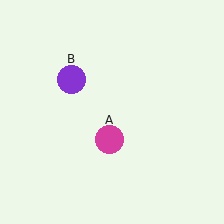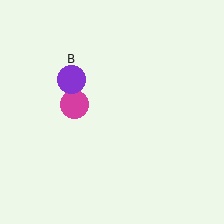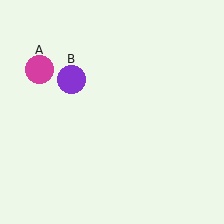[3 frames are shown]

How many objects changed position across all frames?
1 object changed position: magenta circle (object A).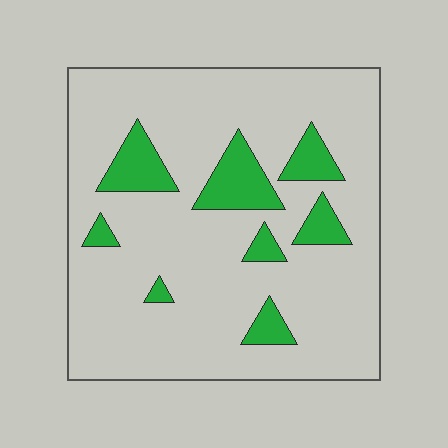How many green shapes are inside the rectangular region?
8.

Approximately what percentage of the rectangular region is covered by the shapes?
Approximately 15%.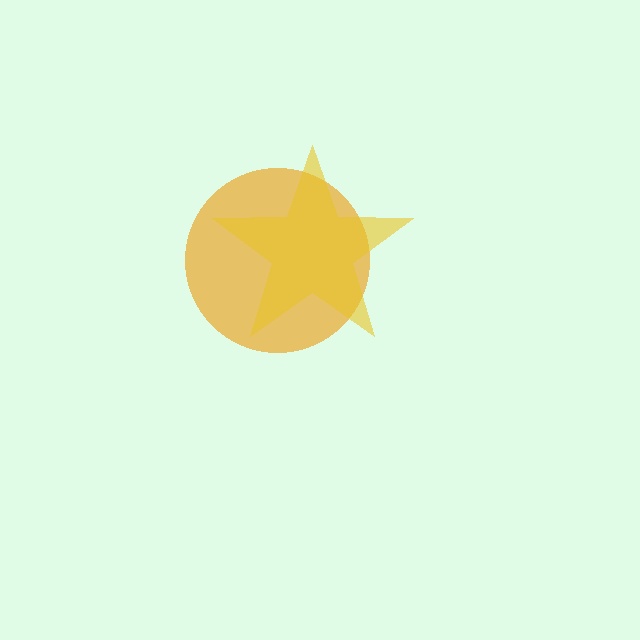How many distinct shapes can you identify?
There are 2 distinct shapes: an orange circle, a yellow star.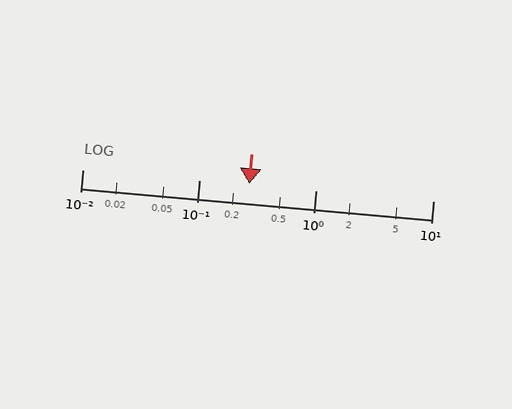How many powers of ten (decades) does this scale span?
The scale spans 3 decades, from 0.01 to 10.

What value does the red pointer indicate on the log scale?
The pointer indicates approximately 0.27.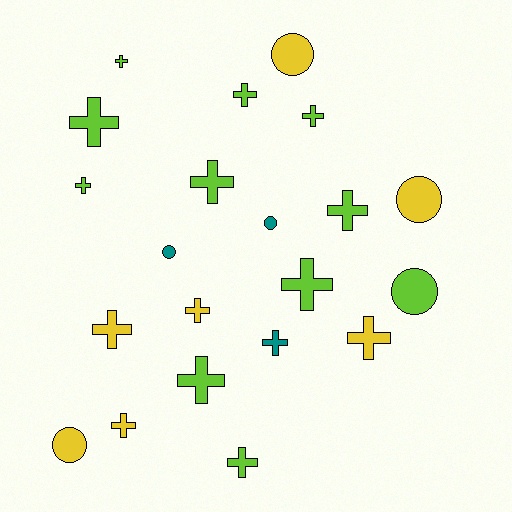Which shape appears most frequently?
Cross, with 15 objects.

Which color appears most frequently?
Lime, with 11 objects.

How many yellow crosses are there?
There are 4 yellow crosses.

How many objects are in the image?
There are 21 objects.